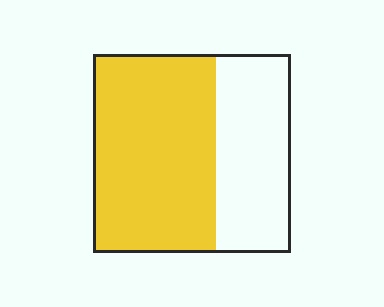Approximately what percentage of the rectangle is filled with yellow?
Approximately 60%.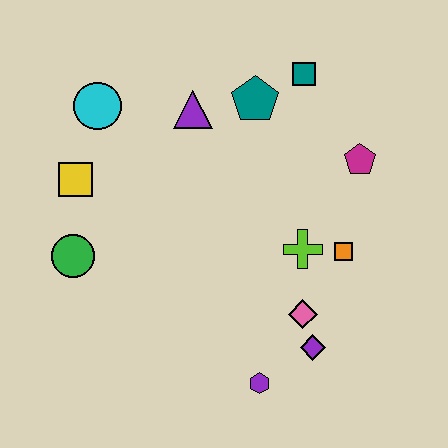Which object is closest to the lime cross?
The orange square is closest to the lime cross.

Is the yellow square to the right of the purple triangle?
No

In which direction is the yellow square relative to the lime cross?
The yellow square is to the left of the lime cross.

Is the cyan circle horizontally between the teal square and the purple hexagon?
No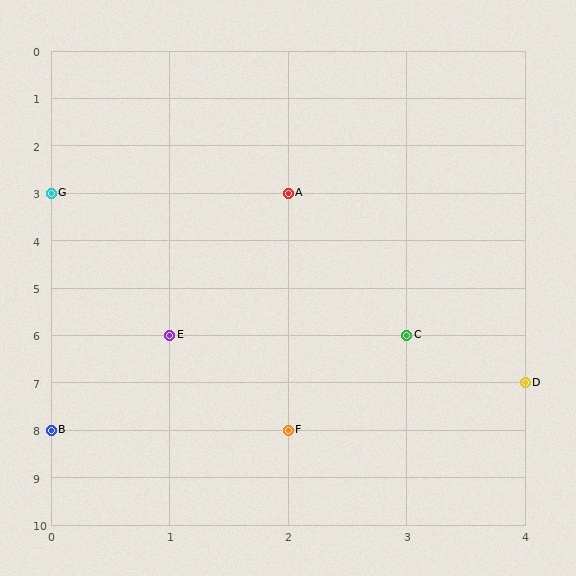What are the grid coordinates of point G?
Point G is at grid coordinates (0, 3).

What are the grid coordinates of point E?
Point E is at grid coordinates (1, 6).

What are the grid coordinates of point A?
Point A is at grid coordinates (2, 3).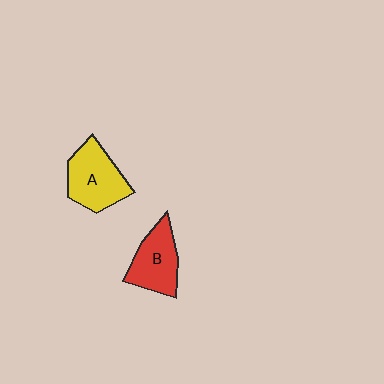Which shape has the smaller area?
Shape B (red).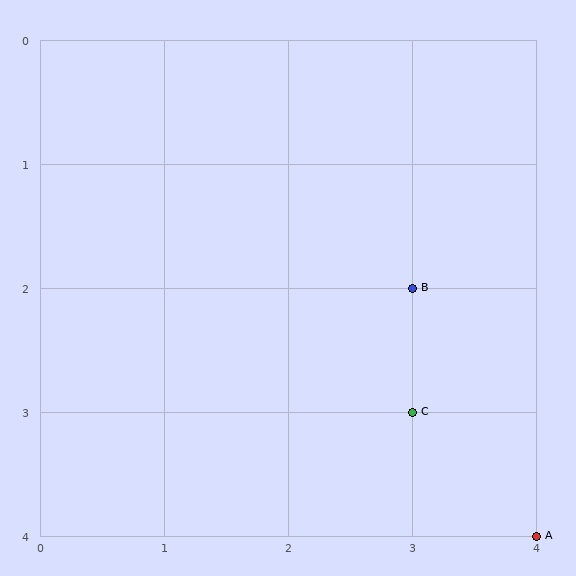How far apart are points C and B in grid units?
Points C and B are 1 row apart.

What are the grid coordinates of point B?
Point B is at grid coordinates (3, 2).